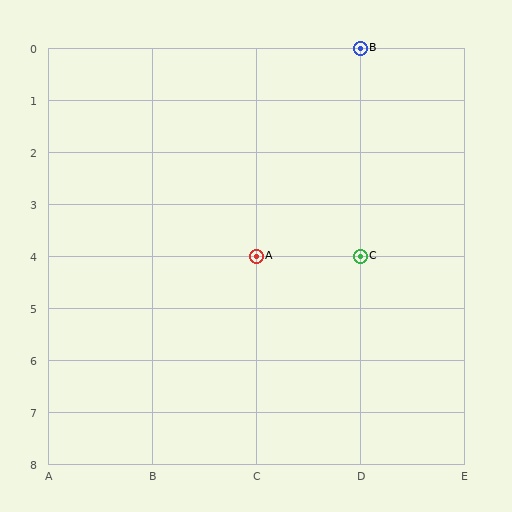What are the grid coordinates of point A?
Point A is at grid coordinates (C, 4).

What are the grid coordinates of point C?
Point C is at grid coordinates (D, 4).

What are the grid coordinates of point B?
Point B is at grid coordinates (D, 0).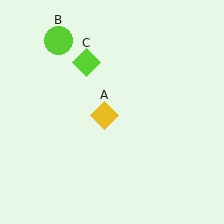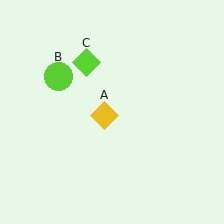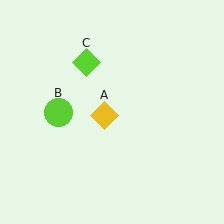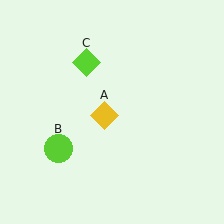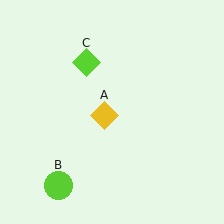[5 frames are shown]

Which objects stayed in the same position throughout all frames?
Yellow diamond (object A) and lime diamond (object C) remained stationary.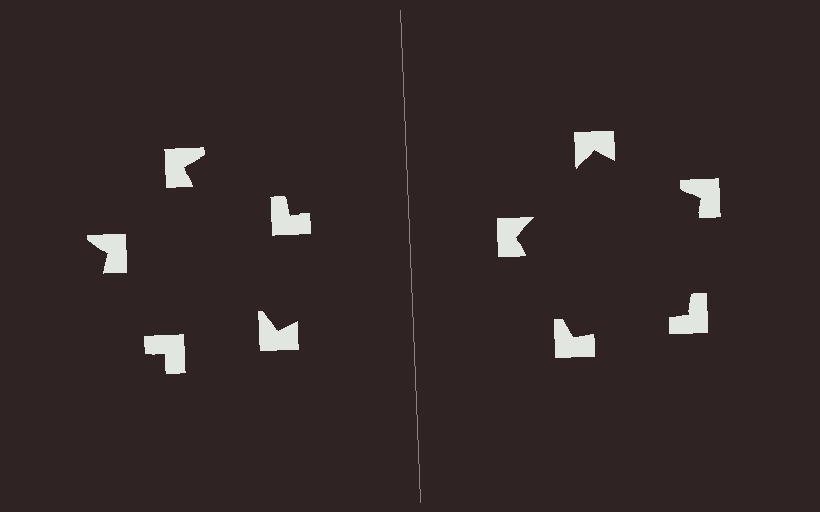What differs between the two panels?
The notched squares are positioned identically on both sides; only the wedge orientations differ. On the right they align to a pentagon; on the left they are misaligned.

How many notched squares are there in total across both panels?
10 — 5 on each side.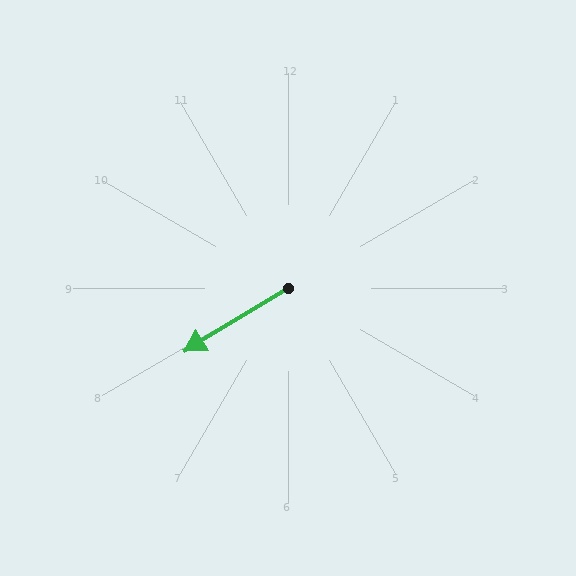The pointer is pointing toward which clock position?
Roughly 8 o'clock.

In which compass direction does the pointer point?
Southwest.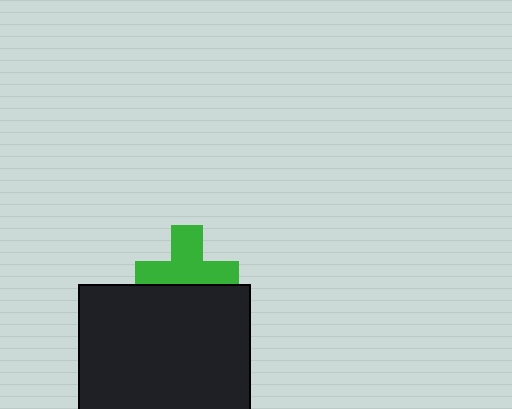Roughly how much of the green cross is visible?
About half of it is visible (roughly 61%).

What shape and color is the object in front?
The object in front is a black rectangle.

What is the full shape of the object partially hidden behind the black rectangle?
The partially hidden object is a green cross.